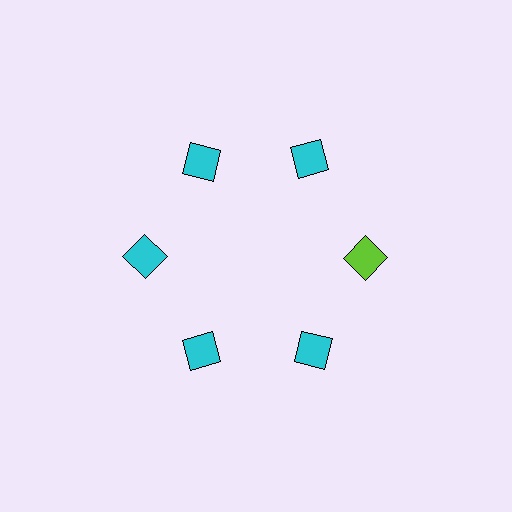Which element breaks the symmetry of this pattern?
The lime diamond at roughly the 3 o'clock position breaks the symmetry. All other shapes are cyan diamonds.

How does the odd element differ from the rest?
It has a different color: lime instead of cyan.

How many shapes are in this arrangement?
There are 6 shapes arranged in a ring pattern.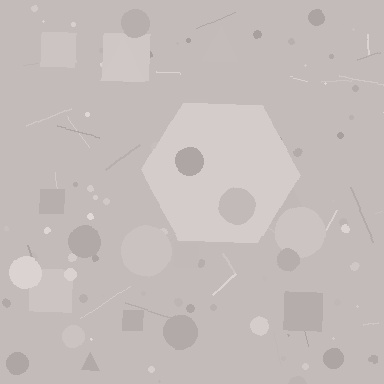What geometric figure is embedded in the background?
A hexagon is embedded in the background.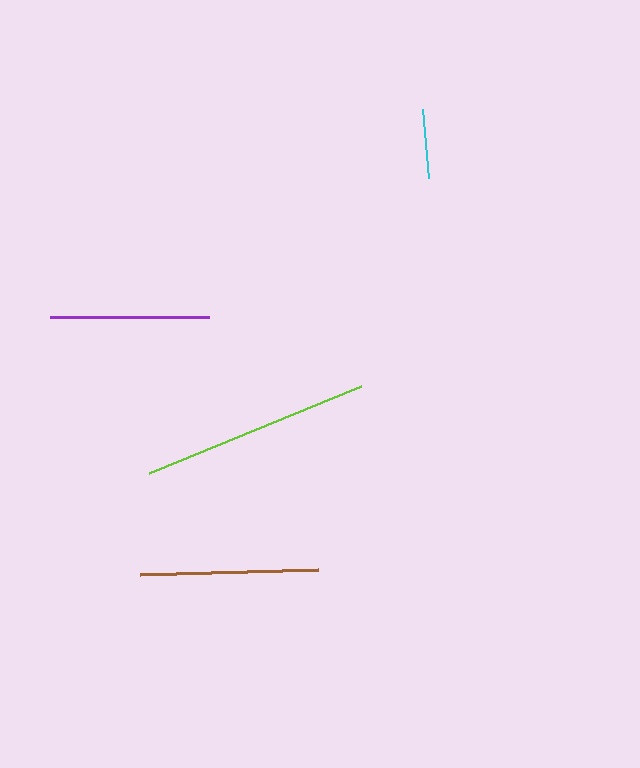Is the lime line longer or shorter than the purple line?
The lime line is longer than the purple line.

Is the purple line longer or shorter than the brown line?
The brown line is longer than the purple line.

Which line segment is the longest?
The lime line is the longest at approximately 230 pixels.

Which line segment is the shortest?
The cyan line is the shortest at approximately 70 pixels.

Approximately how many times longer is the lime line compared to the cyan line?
The lime line is approximately 3.3 times the length of the cyan line.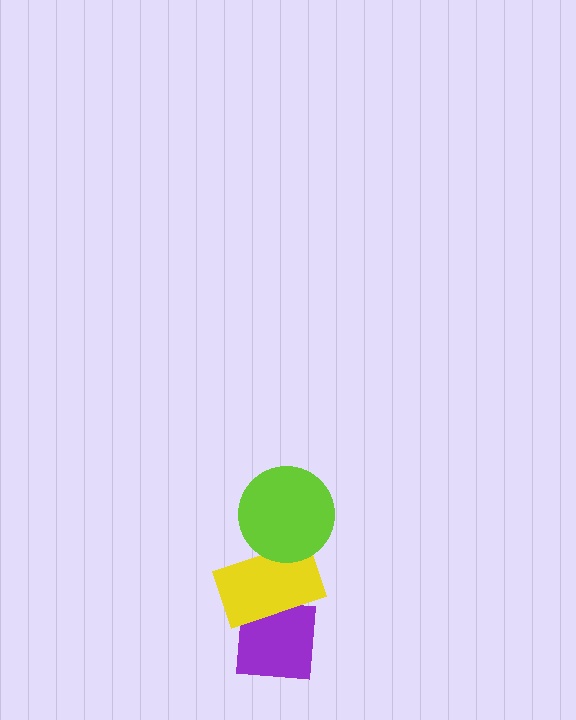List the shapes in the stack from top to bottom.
From top to bottom: the lime circle, the yellow rectangle, the purple square.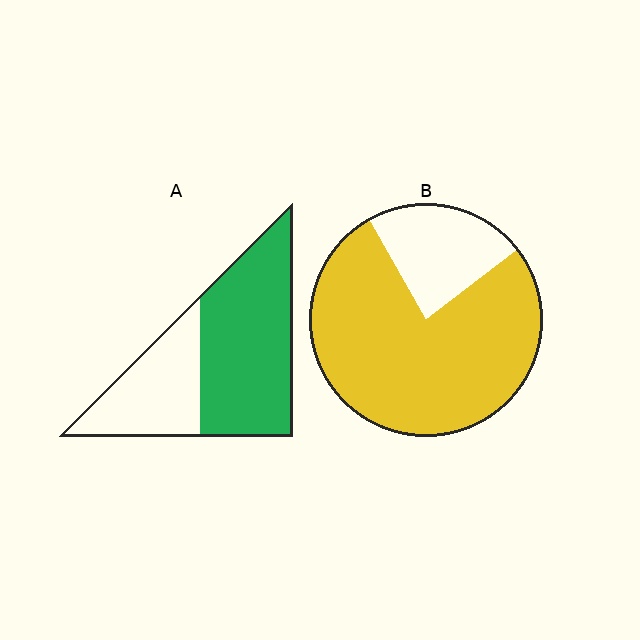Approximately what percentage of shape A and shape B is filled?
A is approximately 65% and B is approximately 75%.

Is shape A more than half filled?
Yes.